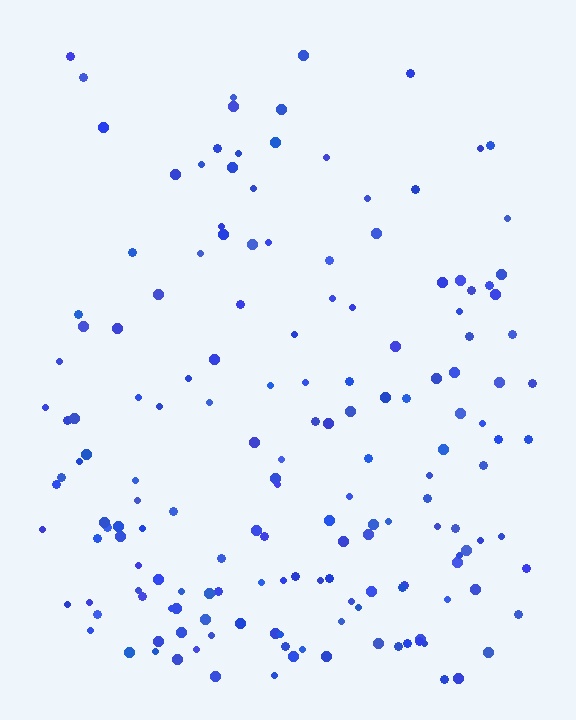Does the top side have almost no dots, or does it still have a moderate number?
Still a moderate number, just noticeably fewer than the bottom.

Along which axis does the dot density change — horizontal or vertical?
Vertical.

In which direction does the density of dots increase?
From top to bottom, with the bottom side densest.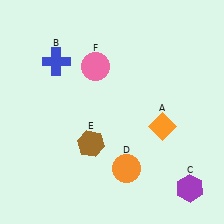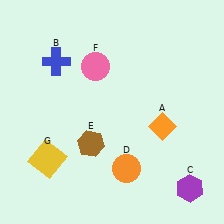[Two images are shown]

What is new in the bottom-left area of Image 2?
A yellow square (G) was added in the bottom-left area of Image 2.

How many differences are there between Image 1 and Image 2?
There is 1 difference between the two images.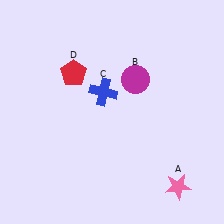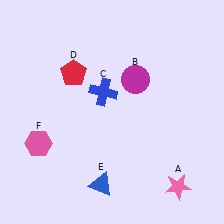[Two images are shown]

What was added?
A blue triangle (E), a pink hexagon (F) were added in Image 2.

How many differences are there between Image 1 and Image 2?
There are 2 differences between the two images.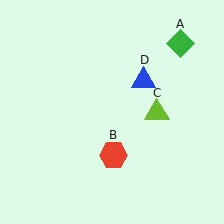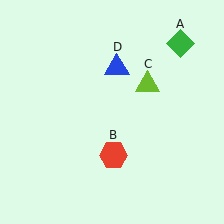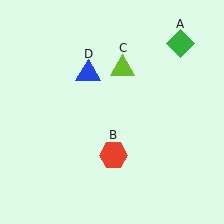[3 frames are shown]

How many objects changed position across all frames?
2 objects changed position: lime triangle (object C), blue triangle (object D).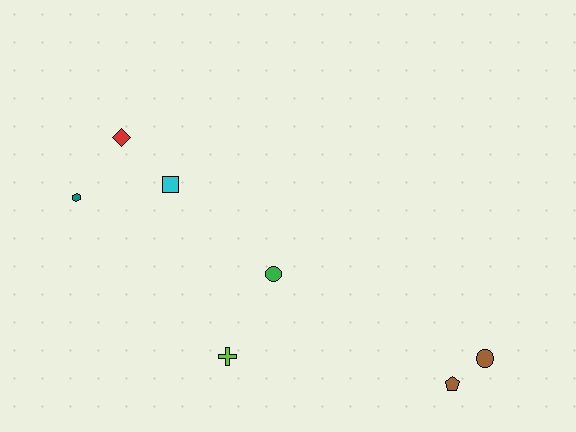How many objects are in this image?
There are 7 objects.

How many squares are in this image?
There is 1 square.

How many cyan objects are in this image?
There is 1 cyan object.